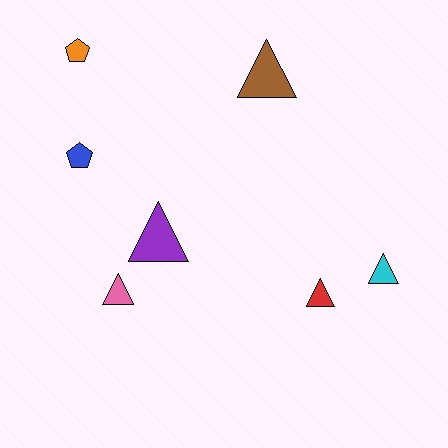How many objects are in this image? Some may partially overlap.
There are 7 objects.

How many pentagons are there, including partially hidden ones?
There are 2 pentagons.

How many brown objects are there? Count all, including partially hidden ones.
There is 1 brown object.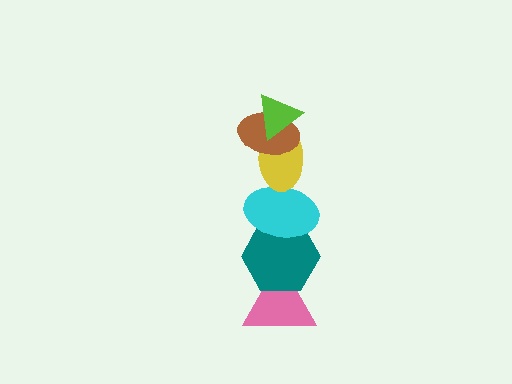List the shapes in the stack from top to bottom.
From top to bottom: the lime triangle, the brown ellipse, the yellow ellipse, the cyan ellipse, the teal hexagon, the pink triangle.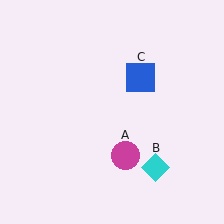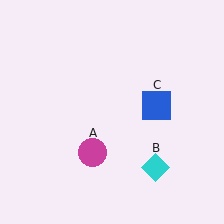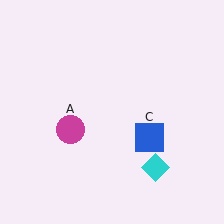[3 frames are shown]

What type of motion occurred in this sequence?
The magenta circle (object A), blue square (object C) rotated clockwise around the center of the scene.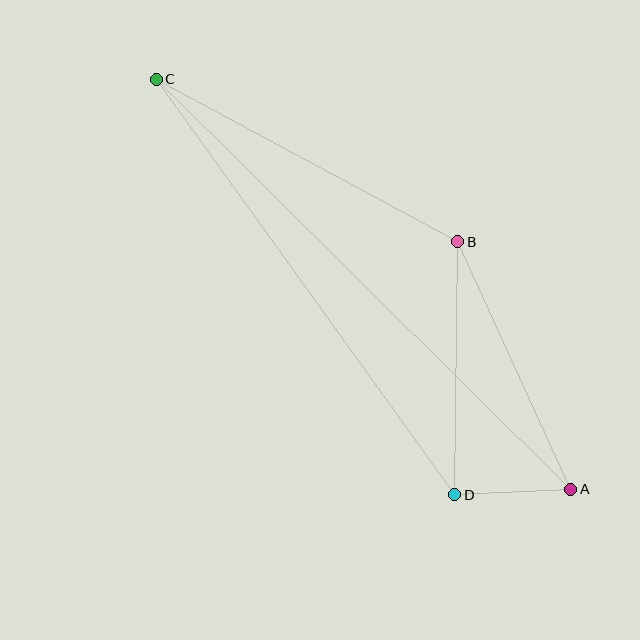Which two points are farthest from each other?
Points A and C are farthest from each other.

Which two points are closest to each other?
Points A and D are closest to each other.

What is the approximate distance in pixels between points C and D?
The distance between C and D is approximately 512 pixels.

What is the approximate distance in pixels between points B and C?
The distance between B and C is approximately 343 pixels.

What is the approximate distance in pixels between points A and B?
The distance between A and B is approximately 272 pixels.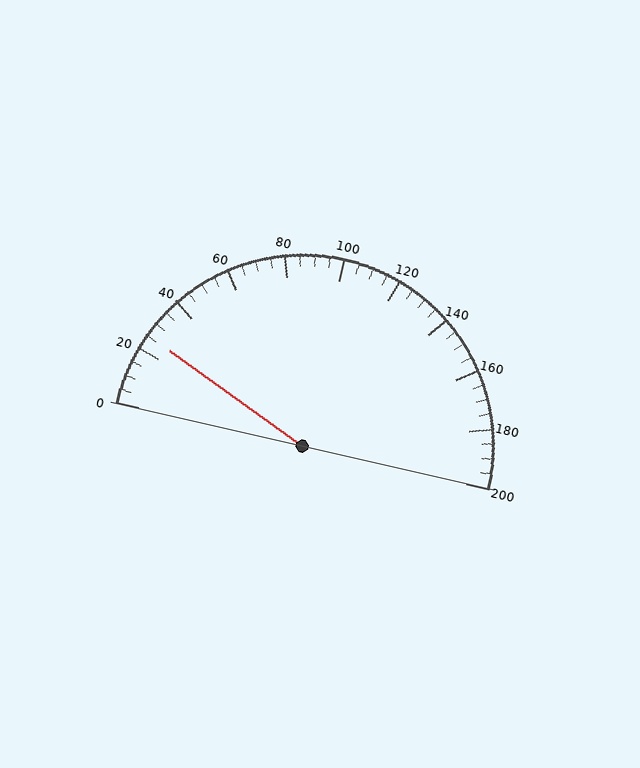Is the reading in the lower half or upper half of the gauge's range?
The reading is in the lower half of the range (0 to 200).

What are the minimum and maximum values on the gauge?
The gauge ranges from 0 to 200.